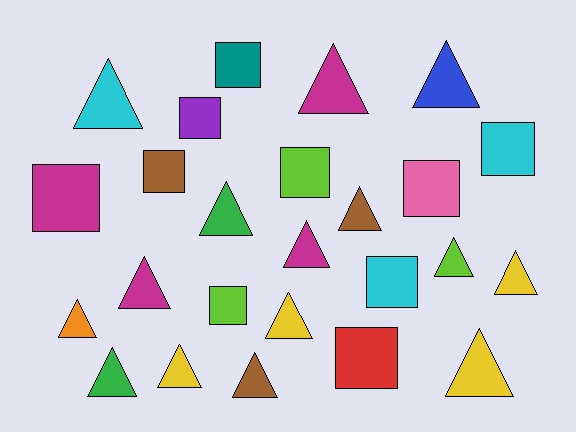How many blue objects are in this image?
There is 1 blue object.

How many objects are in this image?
There are 25 objects.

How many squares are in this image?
There are 10 squares.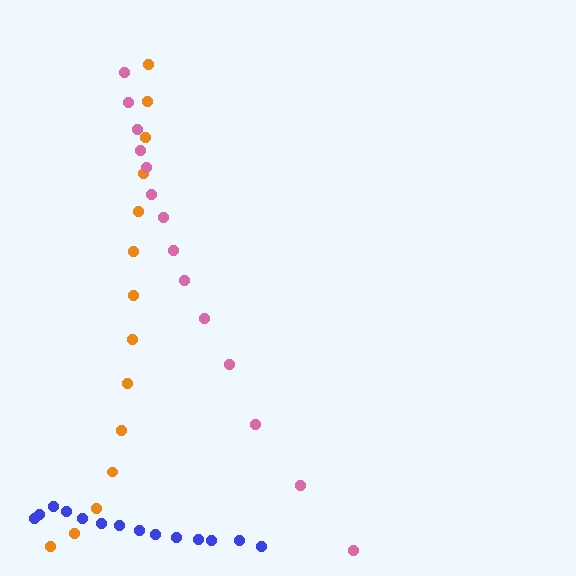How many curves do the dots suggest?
There are 3 distinct paths.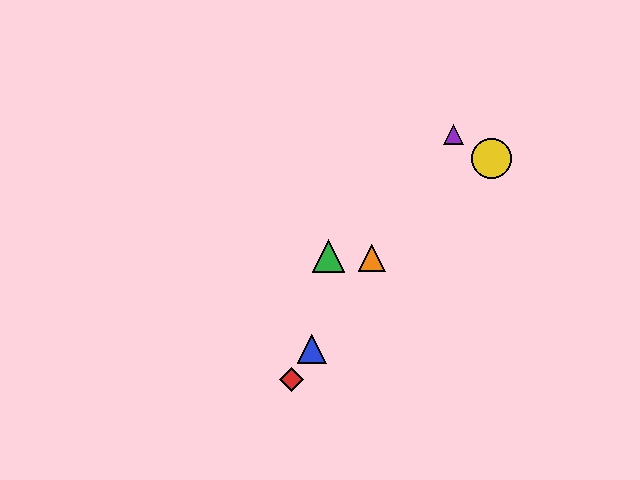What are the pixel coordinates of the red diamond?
The red diamond is at (291, 380).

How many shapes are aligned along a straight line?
4 shapes (the red diamond, the blue triangle, the purple triangle, the orange triangle) are aligned along a straight line.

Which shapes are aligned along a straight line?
The red diamond, the blue triangle, the purple triangle, the orange triangle are aligned along a straight line.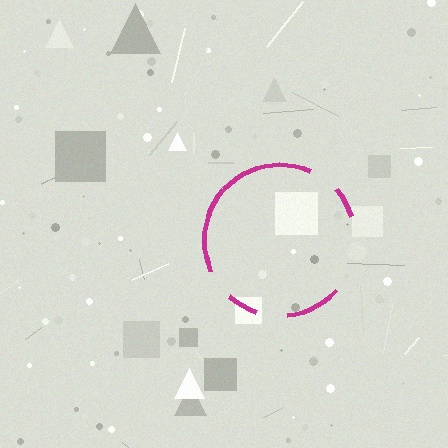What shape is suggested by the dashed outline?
The dashed outline suggests a circle.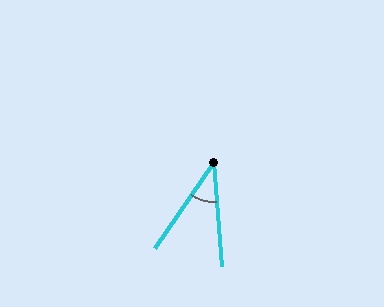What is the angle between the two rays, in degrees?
Approximately 39 degrees.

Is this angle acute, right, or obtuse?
It is acute.